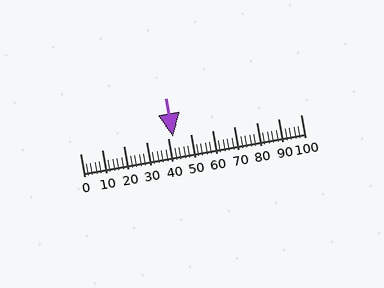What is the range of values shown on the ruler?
The ruler shows values from 0 to 100.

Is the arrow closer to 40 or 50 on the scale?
The arrow is closer to 40.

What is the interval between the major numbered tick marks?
The major tick marks are spaced 10 units apart.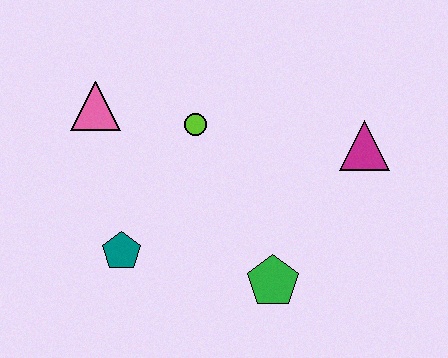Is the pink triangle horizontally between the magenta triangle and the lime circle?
No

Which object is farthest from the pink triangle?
The magenta triangle is farthest from the pink triangle.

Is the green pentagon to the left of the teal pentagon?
No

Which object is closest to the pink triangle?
The lime circle is closest to the pink triangle.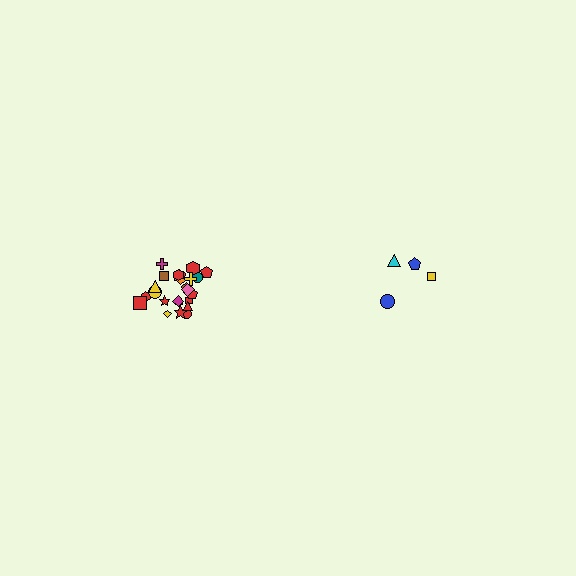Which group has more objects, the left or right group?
The left group.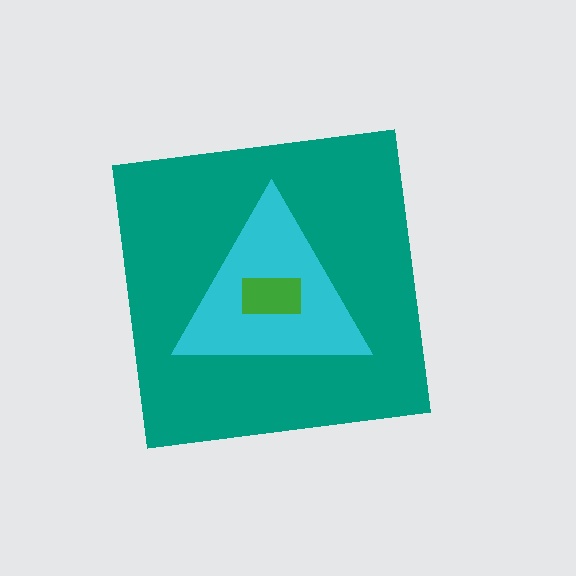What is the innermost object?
The green rectangle.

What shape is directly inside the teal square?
The cyan triangle.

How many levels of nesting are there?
3.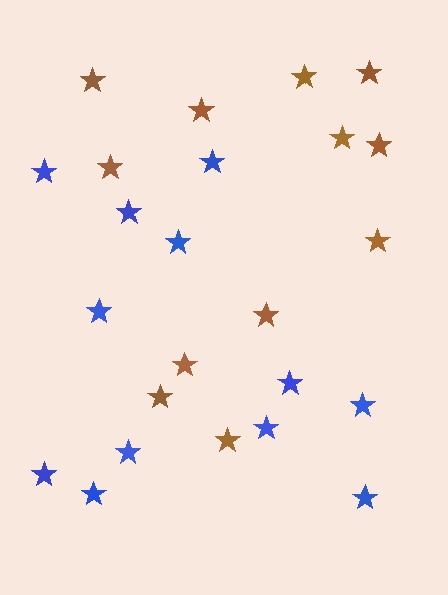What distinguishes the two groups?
There are 2 groups: one group of brown stars (12) and one group of blue stars (12).